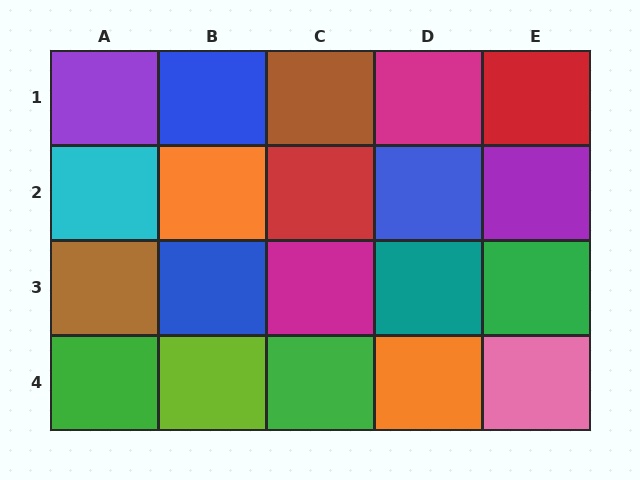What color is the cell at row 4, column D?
Orange.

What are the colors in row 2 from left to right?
Cyan, orange, red, blue, purple.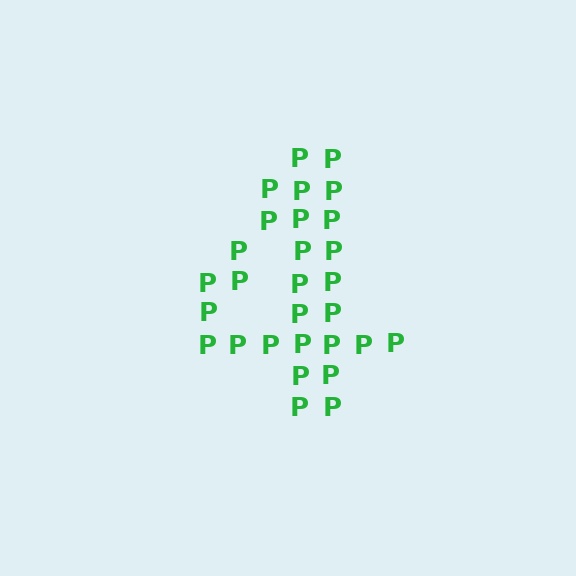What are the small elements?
The small elements are letter P's.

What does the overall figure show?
The overall figure shows the digit 4.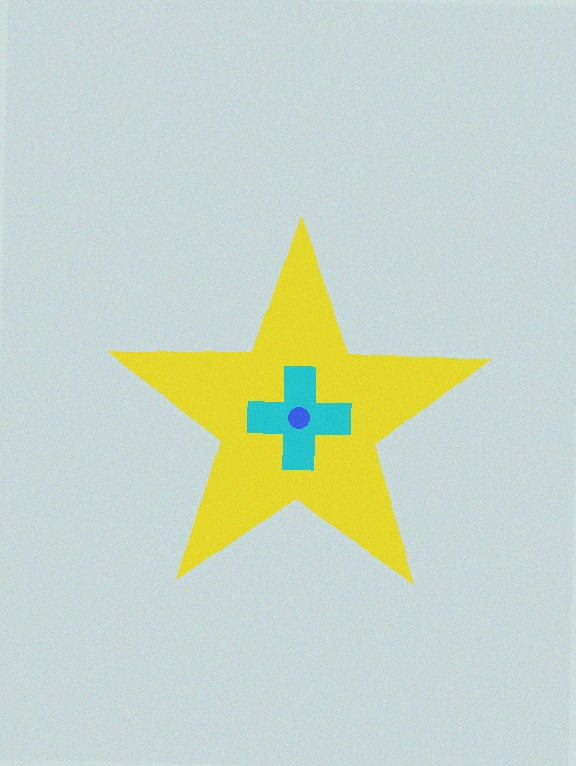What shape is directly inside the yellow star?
The cyan cross.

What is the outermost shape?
The yellow star.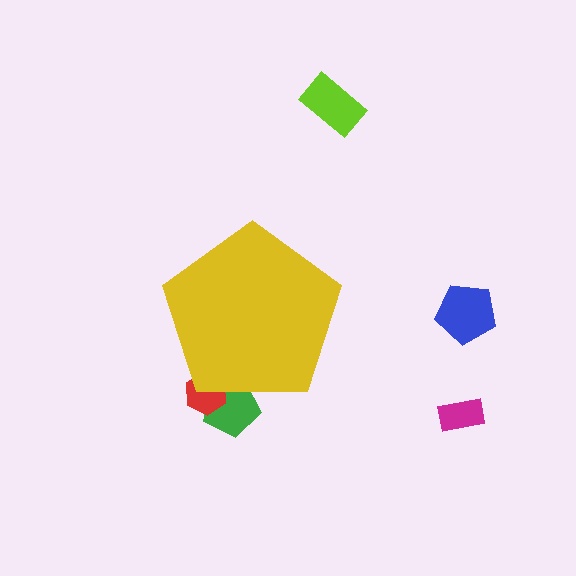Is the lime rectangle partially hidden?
No, the lime rectangle is fully visible.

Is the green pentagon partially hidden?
Yes, the green pentagon is partially hidden behind the yellow pentagon.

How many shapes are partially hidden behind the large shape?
2 shapes are partially hidden.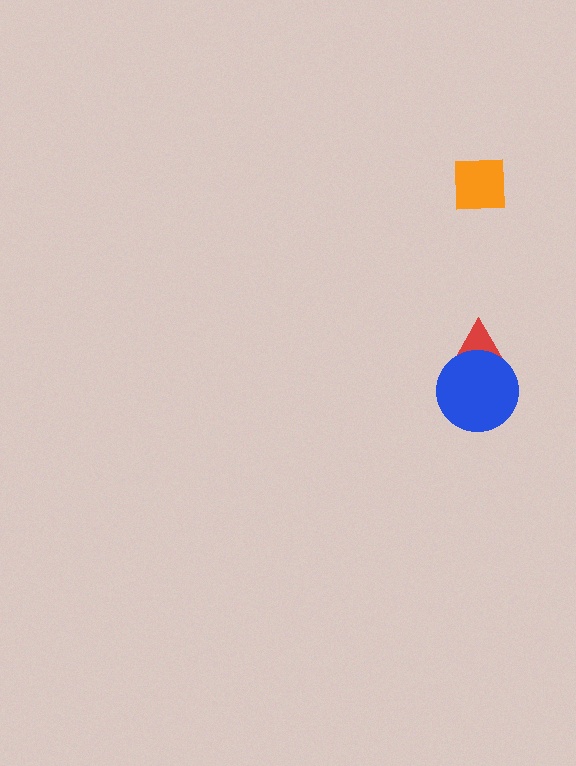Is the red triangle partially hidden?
Yes, it is partially covered by another shape.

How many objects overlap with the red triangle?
1 object overlaps with the red triangle.